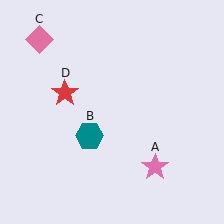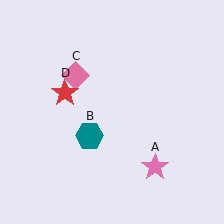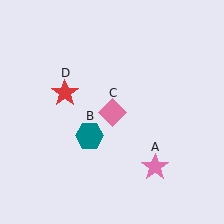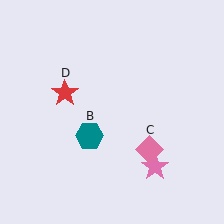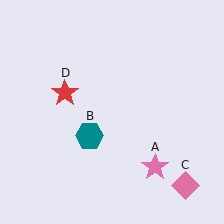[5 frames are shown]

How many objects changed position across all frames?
1 object changed position: pink diamond (object C).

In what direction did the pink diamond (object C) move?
The pink diamond (object C) moved down and to the right.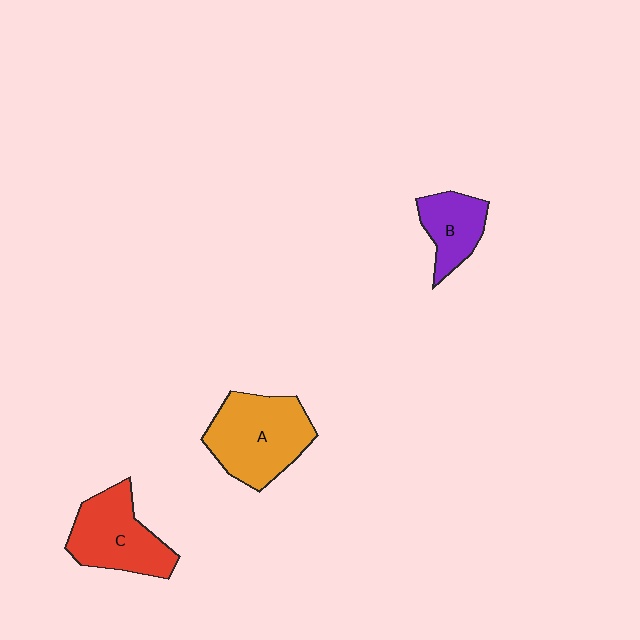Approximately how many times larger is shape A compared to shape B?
Approximately 1.8 times.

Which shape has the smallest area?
Shape B (purple).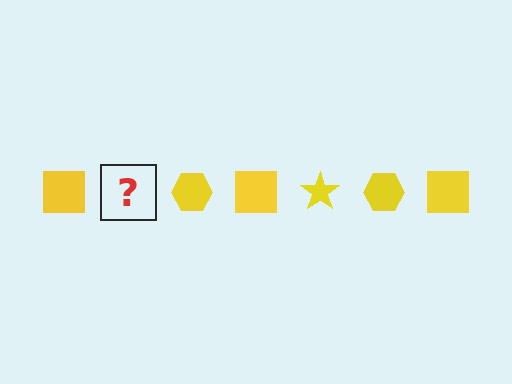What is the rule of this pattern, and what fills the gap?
The rule is that the pattern cycles through square, star, hexagon shapes in yellow. The gap should be filled with a yellow star.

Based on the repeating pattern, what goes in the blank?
The blank should be a yellow star.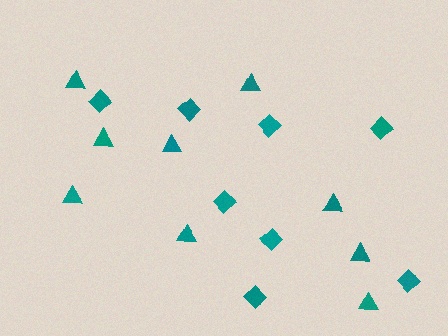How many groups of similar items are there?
There are 2 groups: one group of triangles (9) and one group of diamonds (8).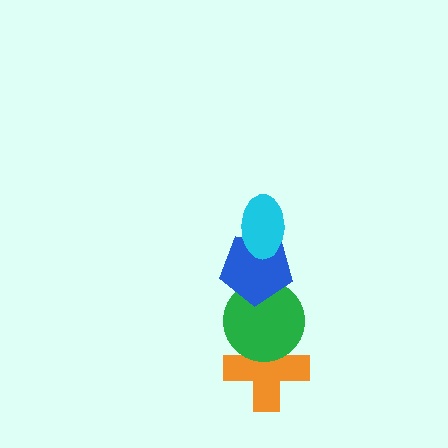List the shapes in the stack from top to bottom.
From top to bottom: the cyan ellipse, the blue pentagon, the green circle, the orange cross.